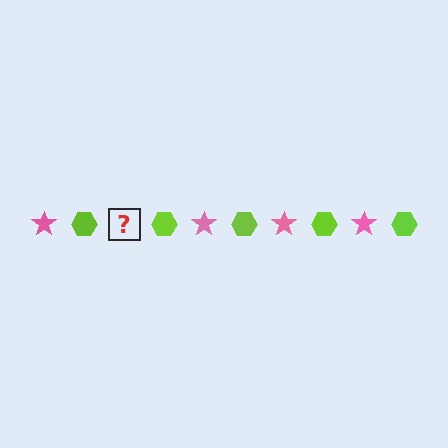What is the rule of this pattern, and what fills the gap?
The rule is that the pattern alternates between pink star and lime hexagon. The gap should be filled with a pink star.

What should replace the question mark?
The question mark should be replaced with a pink star.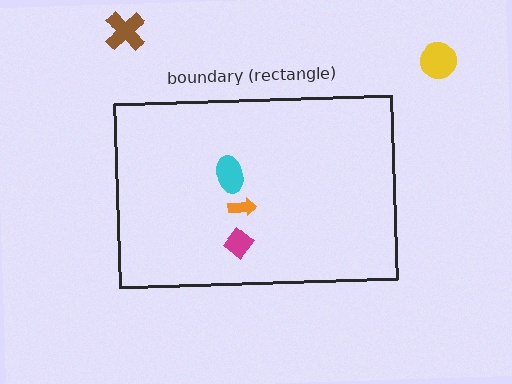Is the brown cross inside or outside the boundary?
Outside.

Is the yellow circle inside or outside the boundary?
Outside.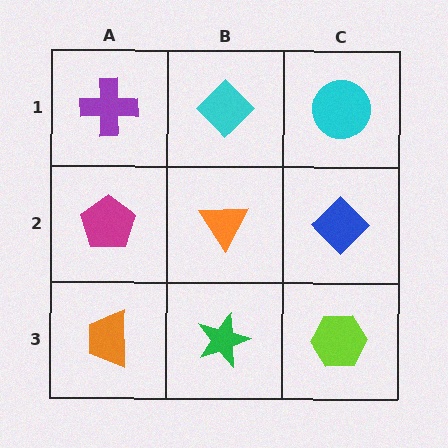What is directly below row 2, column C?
A lime hexagon.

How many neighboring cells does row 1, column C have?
2.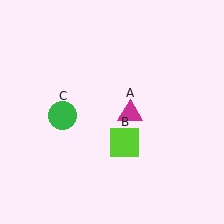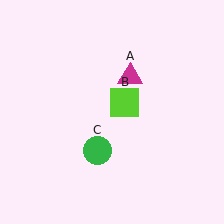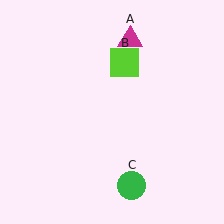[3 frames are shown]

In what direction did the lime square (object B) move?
The lime square (object B) moved up.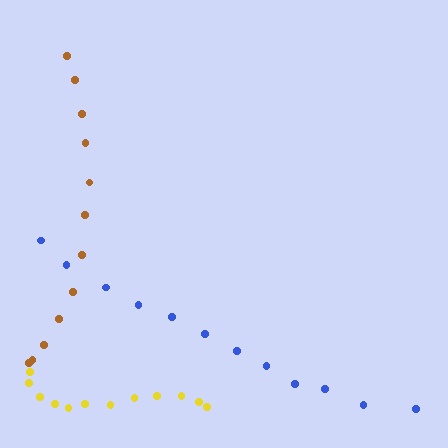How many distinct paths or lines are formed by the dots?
There are 3 distinct paths.